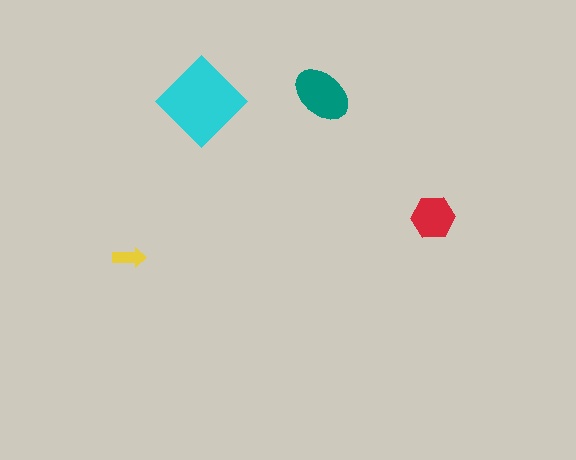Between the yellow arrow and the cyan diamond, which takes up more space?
The cyan diamond.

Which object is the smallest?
The yellow arrow.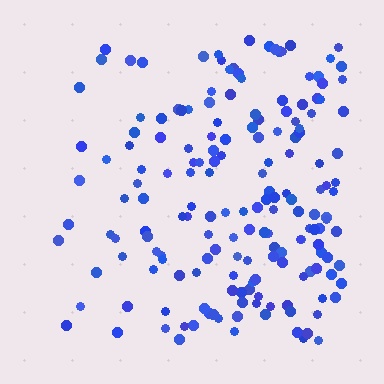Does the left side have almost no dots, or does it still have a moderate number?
Still a moderate number, just noticeably fewer than the right.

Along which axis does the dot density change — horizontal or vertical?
Horizontal.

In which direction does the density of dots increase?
From left to right, with the right side densest.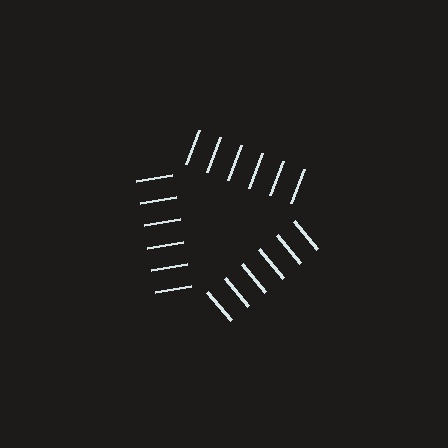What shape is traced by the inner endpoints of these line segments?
An illusory triangle — the line segments terminate on its edges but no continuous stroke is drawn.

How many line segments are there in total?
18 — 6 along each of the 3 edges.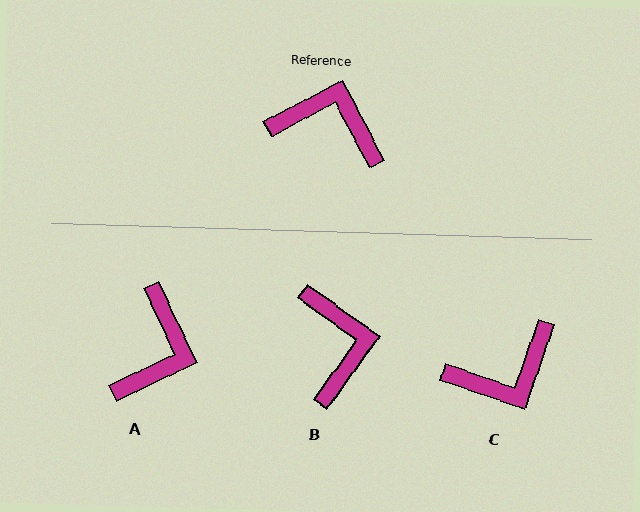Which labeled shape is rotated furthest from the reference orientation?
C, about 137 degrees away.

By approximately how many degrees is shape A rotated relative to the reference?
Approximately 92 degrees clockwise.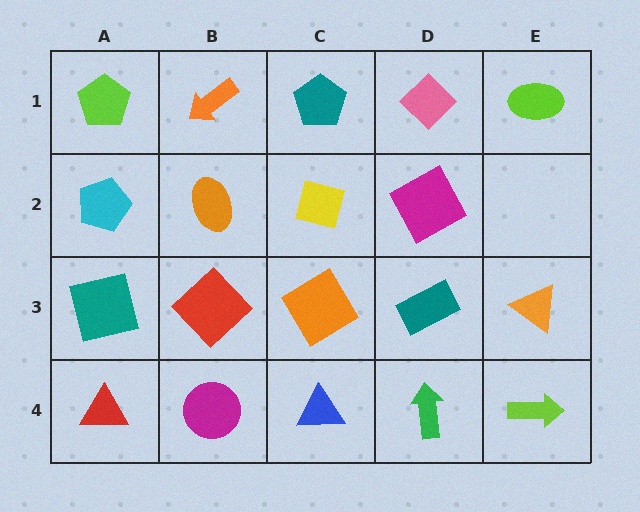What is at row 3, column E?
An orange triangle.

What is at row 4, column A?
A red triangle.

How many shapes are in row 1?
5 shapes.